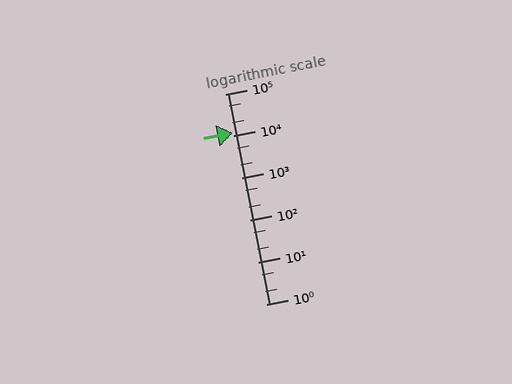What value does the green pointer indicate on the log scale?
The pointer indicates approximately 12000.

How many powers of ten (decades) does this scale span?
The scale spans 5 decades, from 1 to 100000.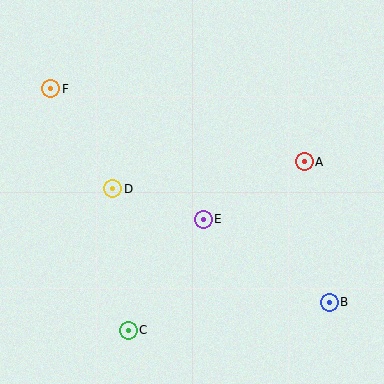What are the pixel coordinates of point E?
Point E is at (203, 219).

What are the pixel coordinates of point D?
Point D is at (113, 189).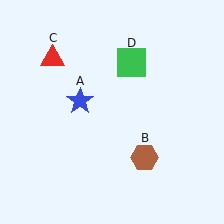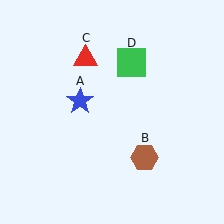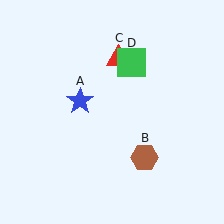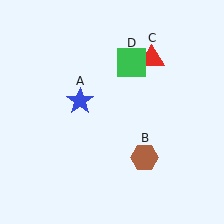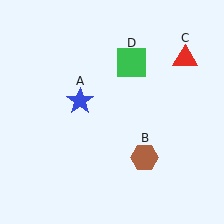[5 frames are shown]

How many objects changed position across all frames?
1 object changed position: red triangle (object C).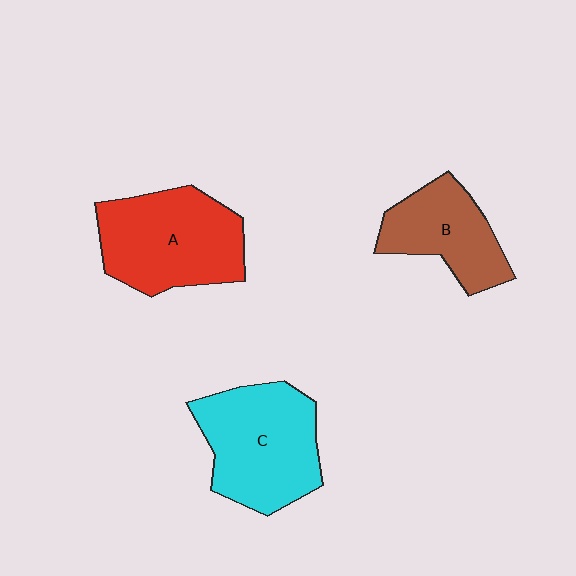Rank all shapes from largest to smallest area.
From largest to smallest: C (cyan), A (red), B (brown).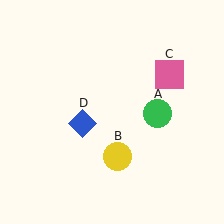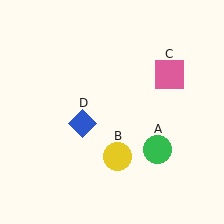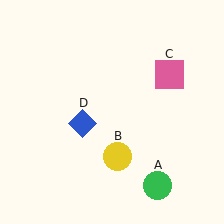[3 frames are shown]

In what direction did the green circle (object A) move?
The green circle (object A) moved down.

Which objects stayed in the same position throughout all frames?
Yellow circle (object B) and pink square (object C) and blue diamond (object D) remained stationary.